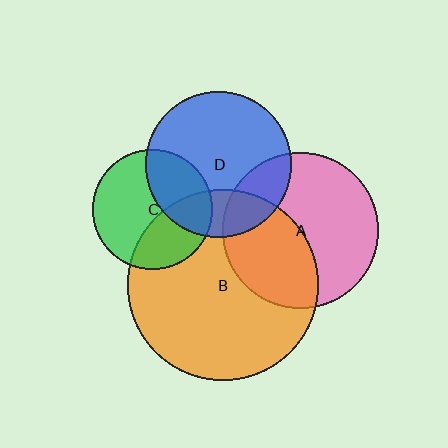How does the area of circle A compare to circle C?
Approximately 1.7 times.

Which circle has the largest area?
Circle B (orange).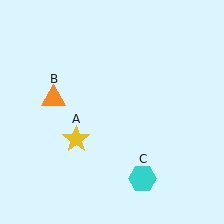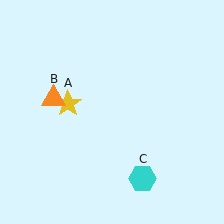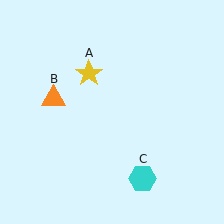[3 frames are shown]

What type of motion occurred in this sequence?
The yellow star (object A) rotated clockwise around the center of the scene.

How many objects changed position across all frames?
1 object changed position: yellow star (object A).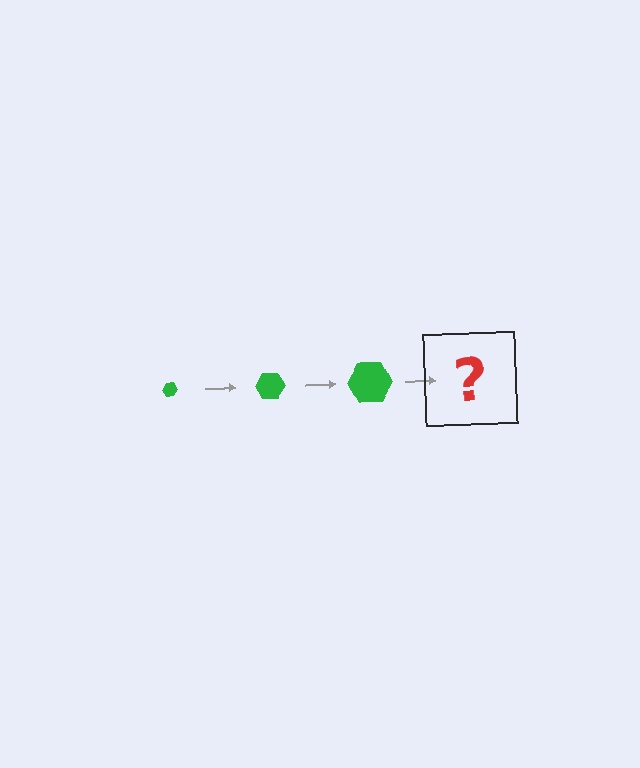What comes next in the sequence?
The next element should be a green hexagon, larger than the previous one.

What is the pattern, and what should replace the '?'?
The pattern is that the hexagon gets progressively larger each step. The '?' should be a green hexagon, larger than the previous one.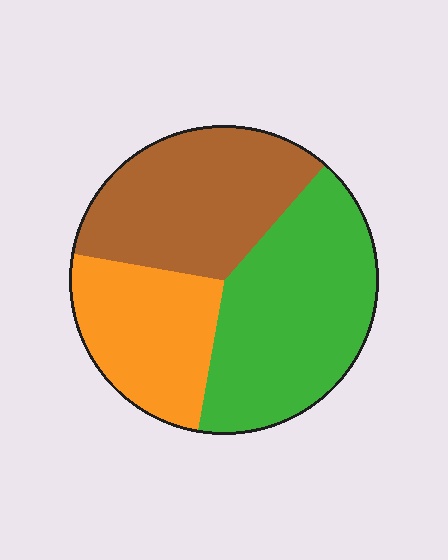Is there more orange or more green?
Green.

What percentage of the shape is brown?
Brown covers roughly 35% of the shape.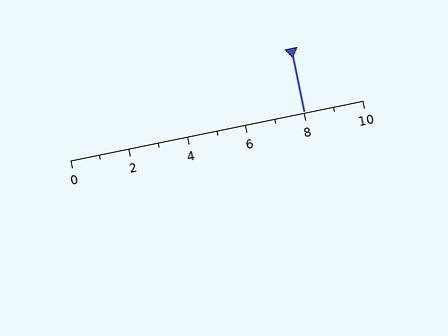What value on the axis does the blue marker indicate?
The marker indicates approximately 8.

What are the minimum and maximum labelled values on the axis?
The axis runs from 0 to 10.